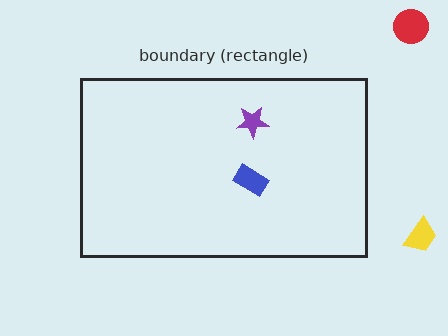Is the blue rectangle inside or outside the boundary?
Inside.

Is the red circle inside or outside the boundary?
Outside.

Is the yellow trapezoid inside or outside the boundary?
Outside.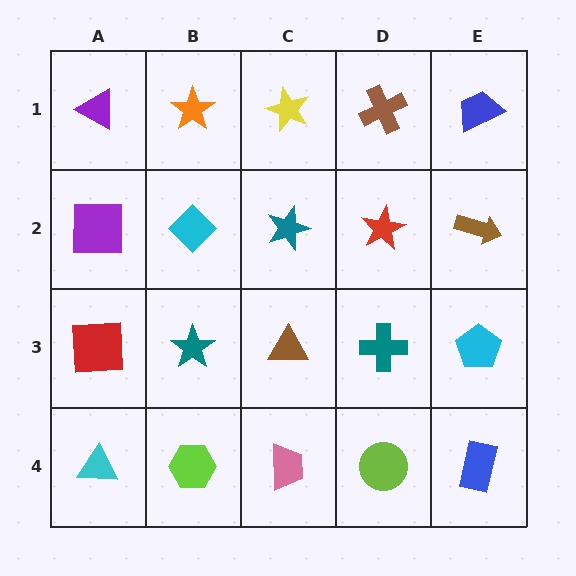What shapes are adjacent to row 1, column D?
A red star (row 2, column D), a yellow star (row 1, column C), a blue trapezoid (row 1, column E).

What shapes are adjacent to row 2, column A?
A purple triangle (row 1, column A), a red square (row 3, column A), a cyan diamond (row 2, column B).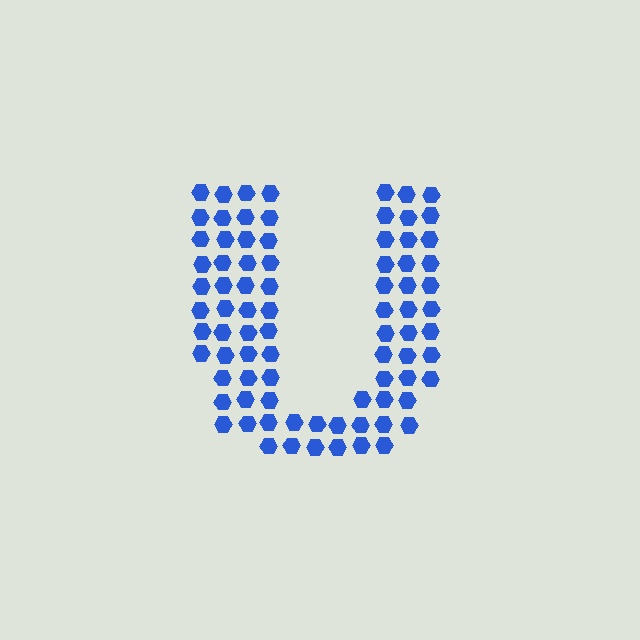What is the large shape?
The large shape is the letter U.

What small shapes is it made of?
It is made of small hexagons.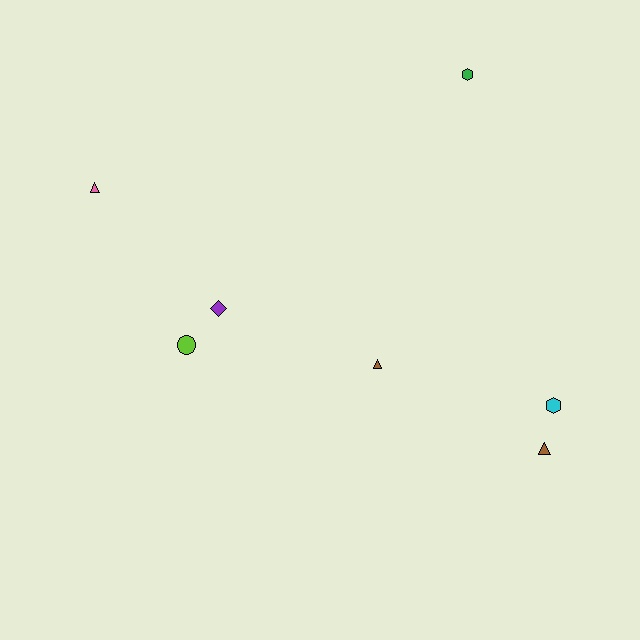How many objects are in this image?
There are 7 objects.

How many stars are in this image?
There are no stars.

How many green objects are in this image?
There is 1 green object.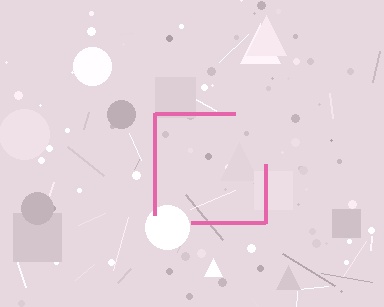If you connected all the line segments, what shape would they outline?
They would outline a square.